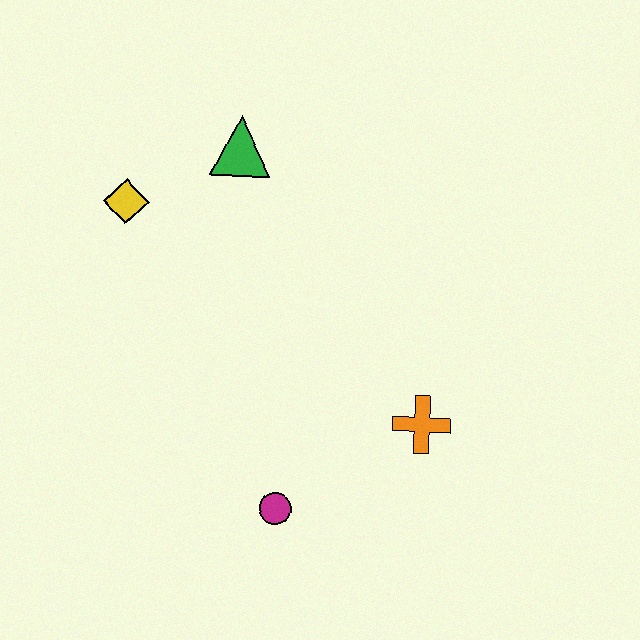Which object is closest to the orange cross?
The magenta circle is closest to the orange cross.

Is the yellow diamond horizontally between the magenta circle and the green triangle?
No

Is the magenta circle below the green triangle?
Yes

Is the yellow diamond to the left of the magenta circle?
Yes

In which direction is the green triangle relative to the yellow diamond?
The green triangle is to the right of the yellow diamond.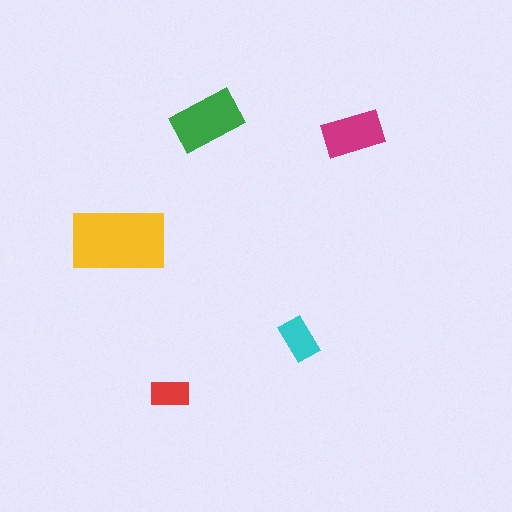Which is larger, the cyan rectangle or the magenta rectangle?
The magenta one.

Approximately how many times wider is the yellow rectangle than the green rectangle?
About 1.5 times wider.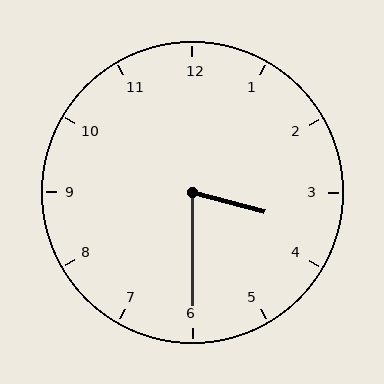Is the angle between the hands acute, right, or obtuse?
It is acute.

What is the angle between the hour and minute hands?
Approximately 75 degrees.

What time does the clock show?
3:30.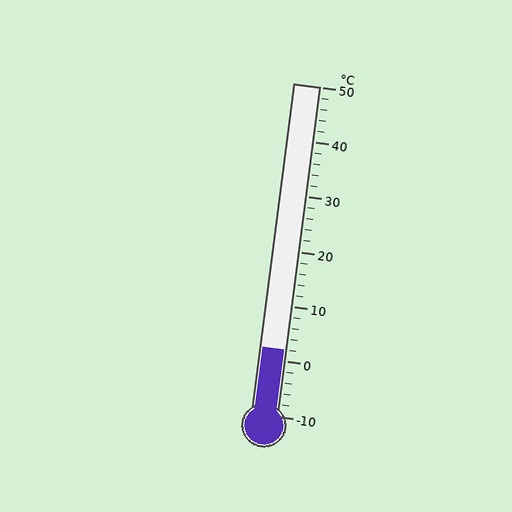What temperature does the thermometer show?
The thermometer shows approximately 2°C.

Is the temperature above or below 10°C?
The temperature is below 10°C.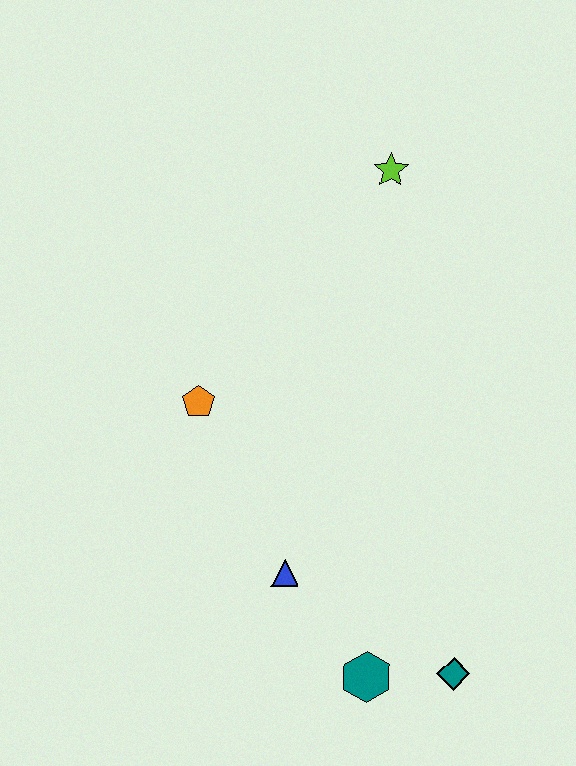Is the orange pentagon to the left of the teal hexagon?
Yes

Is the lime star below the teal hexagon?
No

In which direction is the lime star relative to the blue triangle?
The lime star is above the blue triangle.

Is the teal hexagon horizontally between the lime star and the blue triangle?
Yes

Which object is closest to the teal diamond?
The teal hexagon is closest to the teal diamond.